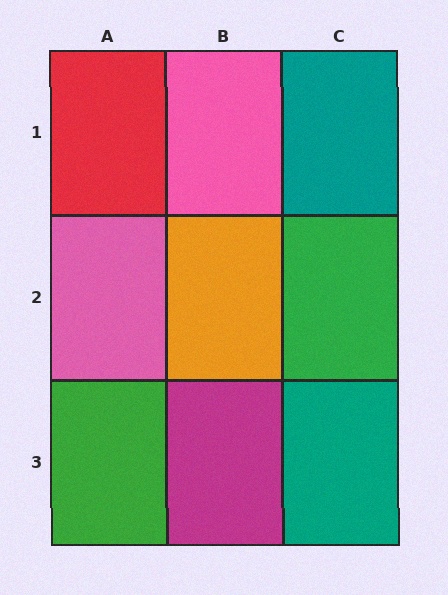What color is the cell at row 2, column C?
Green.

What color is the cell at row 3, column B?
Magenta.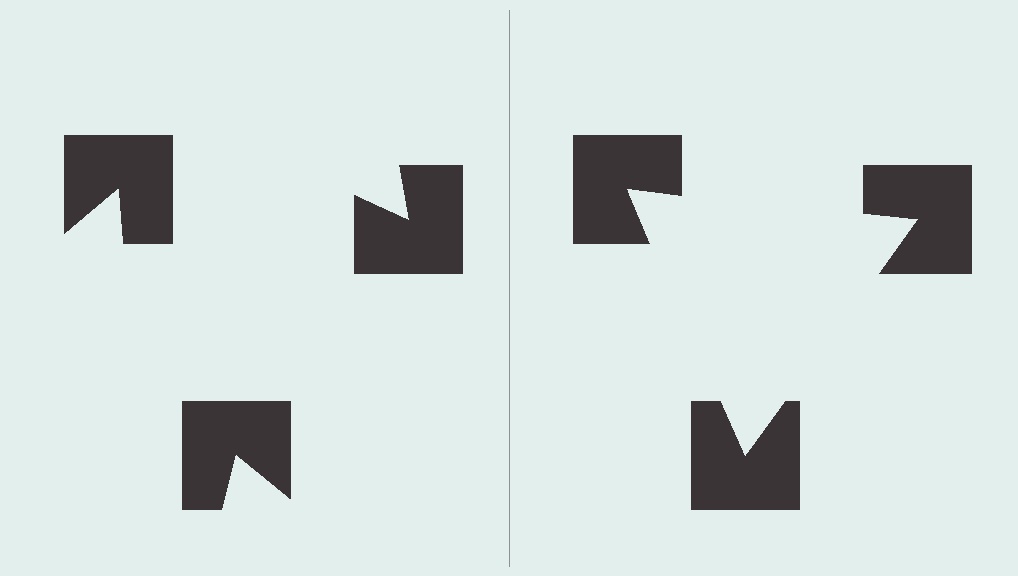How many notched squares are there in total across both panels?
6 — 3 on each side.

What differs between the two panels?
The notched squares are positioned identically on both sides; only the wedge orientations differ. On the right they align to a triangle; on the left they are misaligned.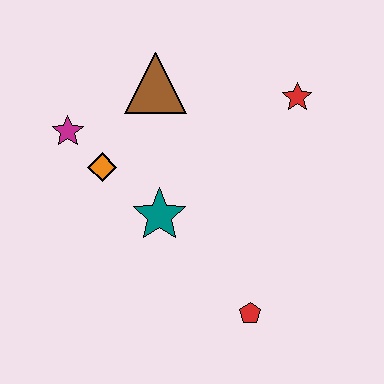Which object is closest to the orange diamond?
The magenta star is closest to the orange diamond.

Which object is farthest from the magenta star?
The red pentagon is farthest from the magenta star.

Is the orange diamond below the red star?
Yes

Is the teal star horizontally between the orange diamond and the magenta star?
No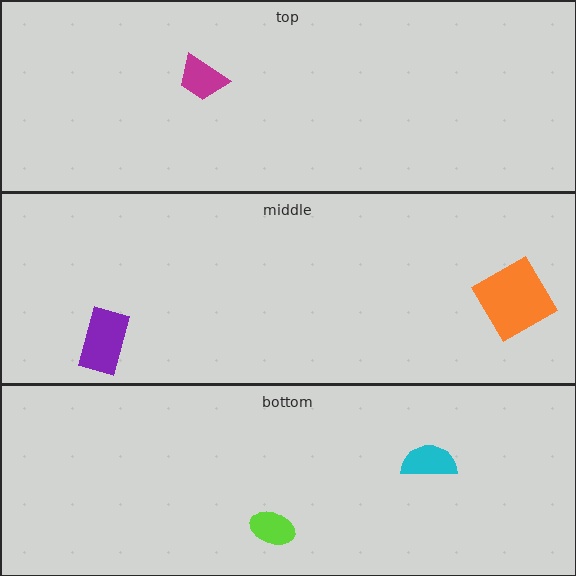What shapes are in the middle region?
The purple rectangle, the orange diamond.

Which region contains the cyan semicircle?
The bottom region.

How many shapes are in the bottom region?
2.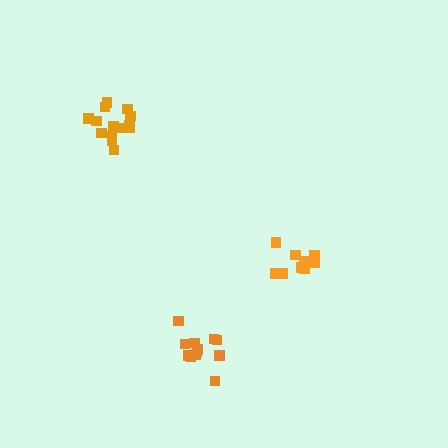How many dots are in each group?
Group 1: 14 dots, Group 2: 10 dots, Group 3: 12 dots (36 total).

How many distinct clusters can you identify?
There are 3 distinct clusters.